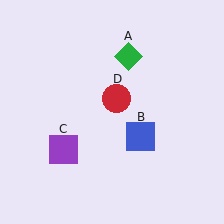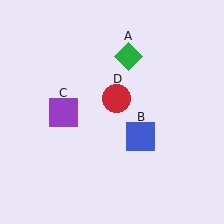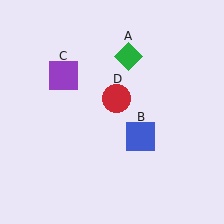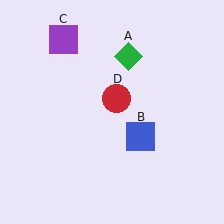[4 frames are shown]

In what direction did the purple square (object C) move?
The purple square (object C) moved up.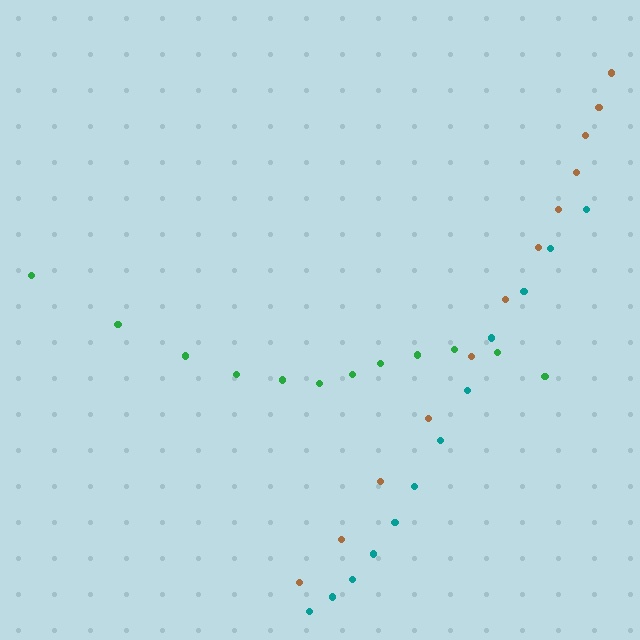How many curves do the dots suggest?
There are 3 distinct paths.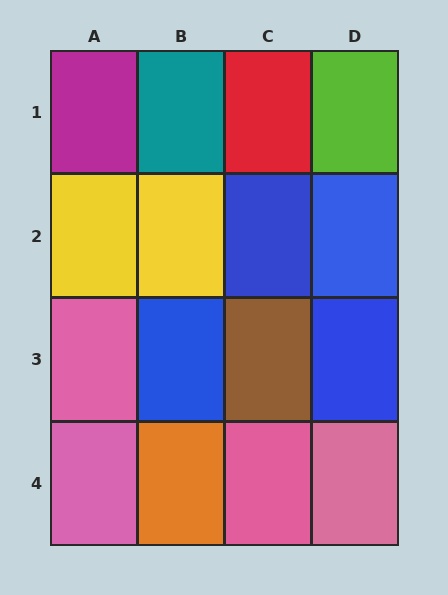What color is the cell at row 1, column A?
Magenta.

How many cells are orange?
1 cell is orange.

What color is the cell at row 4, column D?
Pink.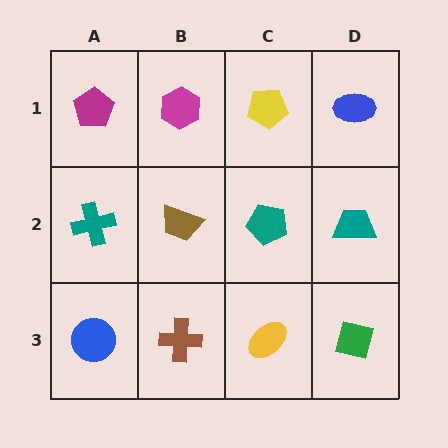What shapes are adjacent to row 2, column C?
A yellow pentagon (row 1, column C), a yellow ellipse (row 3, column C), a brown trapezoid (row 2, column B), a teal trapezoid (row 2, column D).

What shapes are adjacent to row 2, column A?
A magenta pentagon (row 1, column A), a blue circle (row 3, column A), a brown trapezoid (row 2, column B).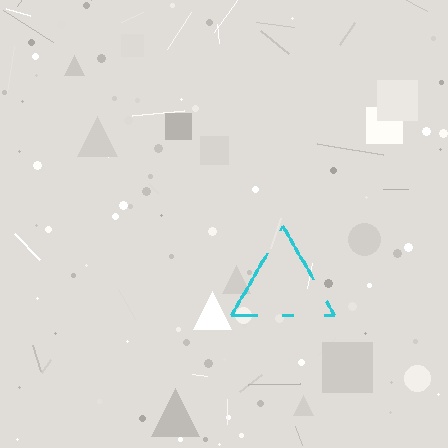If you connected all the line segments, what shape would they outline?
They would outline a triangle.